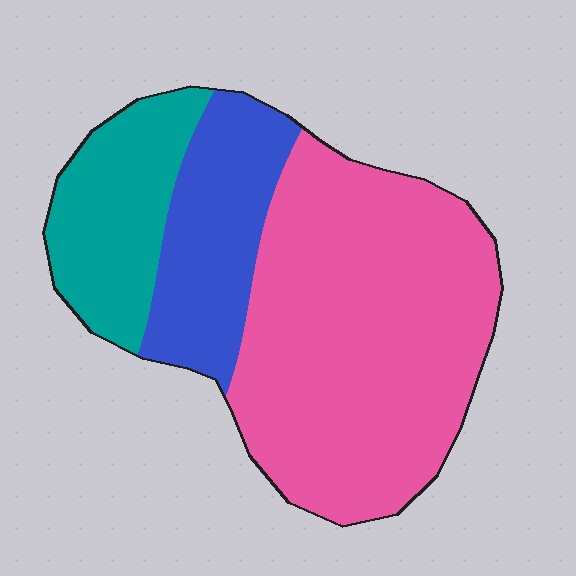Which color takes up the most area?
Pink, at roughly 60%.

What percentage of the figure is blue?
Blue takes up between a sixth and a third of the figure.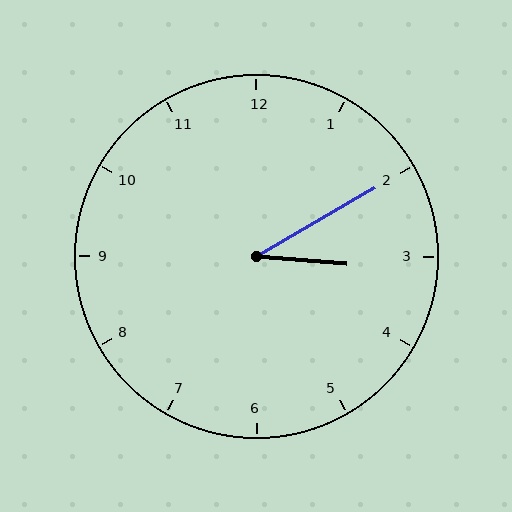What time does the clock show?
3:10.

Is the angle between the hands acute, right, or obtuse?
It is acute.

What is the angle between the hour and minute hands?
Approximately 35 degrees.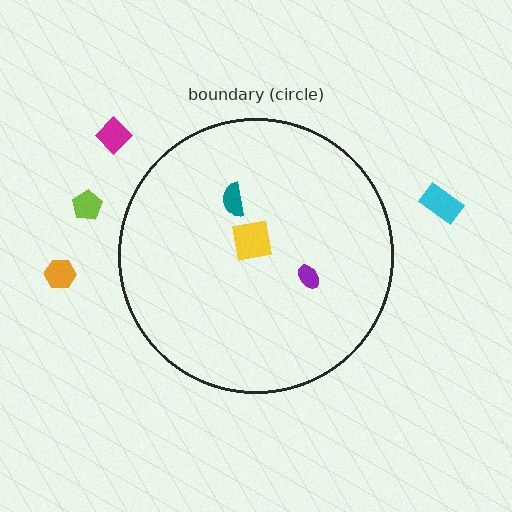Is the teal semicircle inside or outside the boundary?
Inside.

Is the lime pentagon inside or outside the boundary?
Outside.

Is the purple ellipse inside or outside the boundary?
Inside.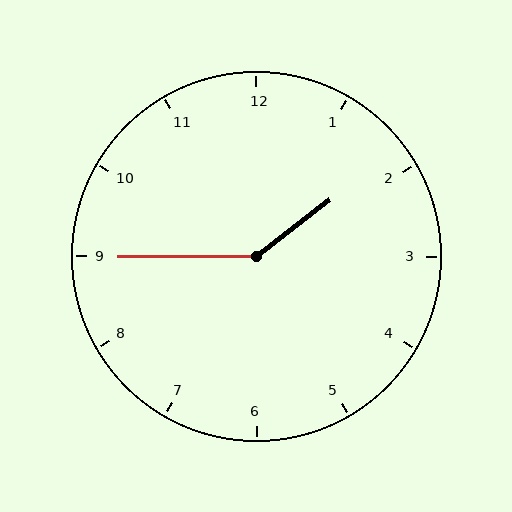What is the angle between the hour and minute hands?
Approximately 142 degrees.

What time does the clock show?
1:45.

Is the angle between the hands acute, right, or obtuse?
It is obtuse.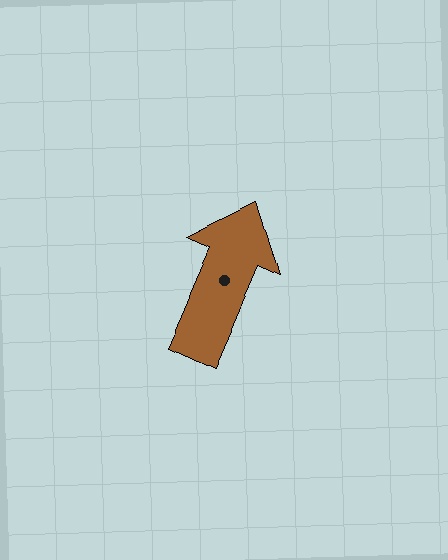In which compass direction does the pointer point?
Northeast.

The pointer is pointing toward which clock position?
Roughly 1 o'clock.